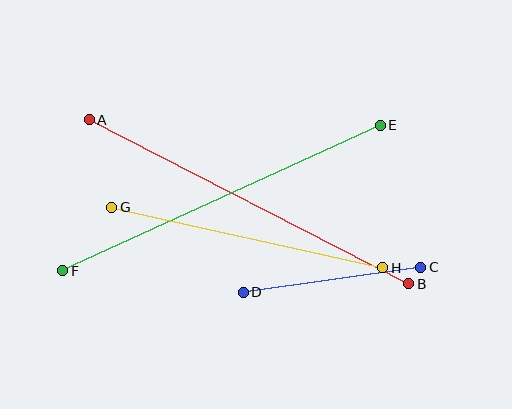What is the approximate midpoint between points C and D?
The midpoint is at approximately (332, 280) pixels.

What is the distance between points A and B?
The distance is approximately 359 pixels.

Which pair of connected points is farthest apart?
Points A and B are farthest apart.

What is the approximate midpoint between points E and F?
The midpoint is at approximately (221, 198) pixels.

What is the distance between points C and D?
The distance is approximately 179 pixels.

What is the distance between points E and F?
The distance is approximately 349 pixels.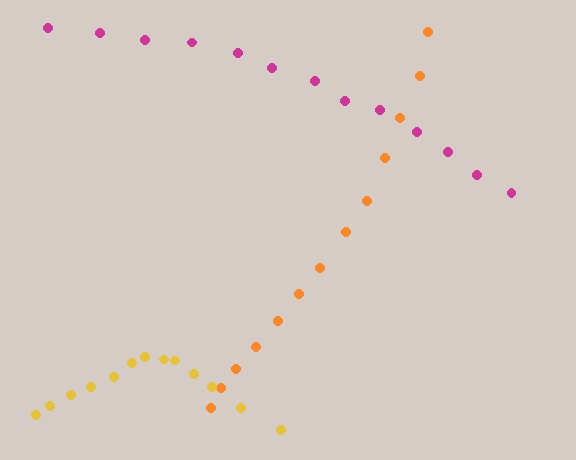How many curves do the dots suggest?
There are 3 distinct paths.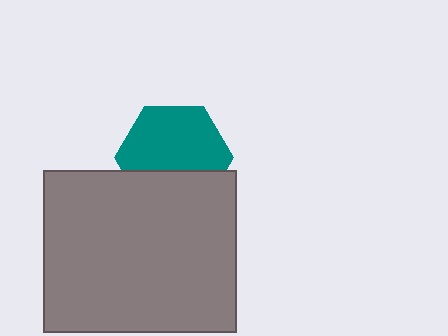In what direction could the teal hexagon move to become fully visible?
The teal hexagon could move up. That would shift it out from behind the gray rectangle entirely.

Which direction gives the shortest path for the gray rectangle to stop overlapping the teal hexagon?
Moving down gives the shortest separation.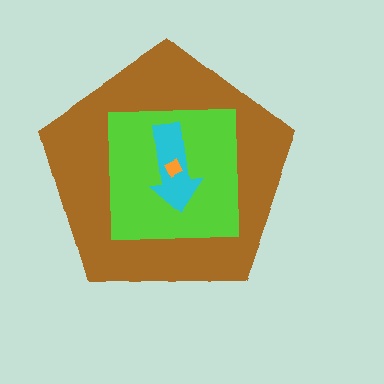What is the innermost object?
The orange diamond.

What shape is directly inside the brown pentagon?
The lime square.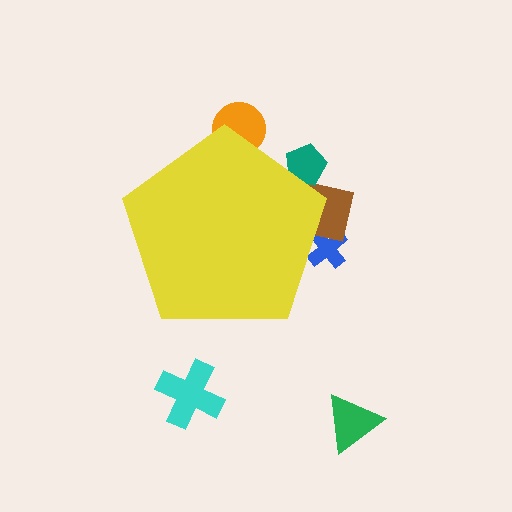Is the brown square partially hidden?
Yes, the brown square is partially hidden behind the yellow pentagon.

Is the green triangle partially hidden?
No, the green triangle is fully visible.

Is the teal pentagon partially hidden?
Yes, the teal pentagon is partially hidden behind the yellow pentagon.